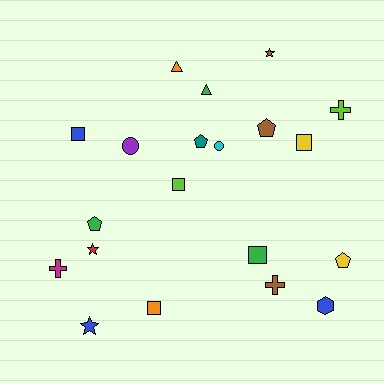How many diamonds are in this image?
There are no diamonds.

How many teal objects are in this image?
There is 1 teal object.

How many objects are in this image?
There are 20 objects.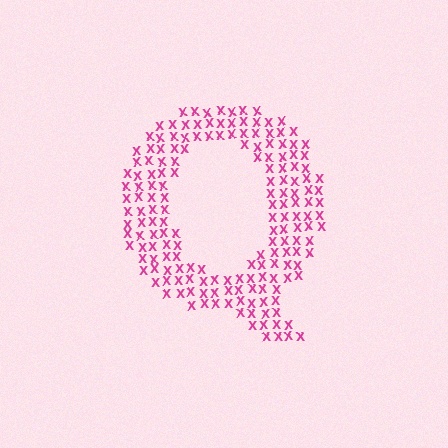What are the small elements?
The small elements are letter X's.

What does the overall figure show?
The overall figure shows the letter Q.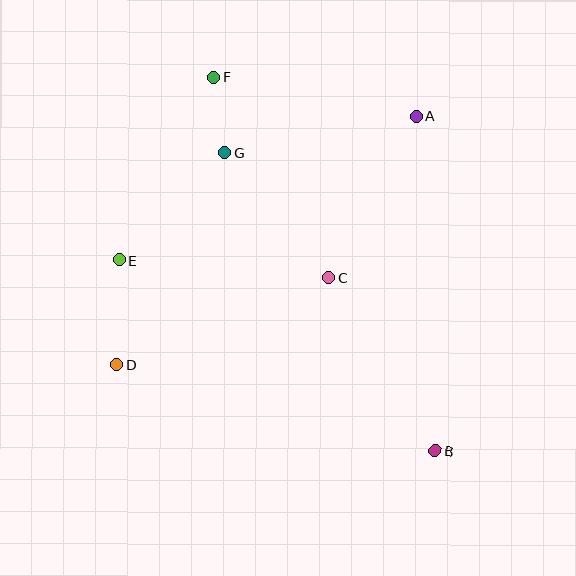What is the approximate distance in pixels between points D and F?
The distance between D and F is approximately 304 pixels.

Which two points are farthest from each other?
Points B and F are farthest from each other.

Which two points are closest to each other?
Points F and G are closest to each other.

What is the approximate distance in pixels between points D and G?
The distance between D and G is approximately 239 pixels.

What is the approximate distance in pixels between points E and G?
The distance between E and G is approximately 151 pixels.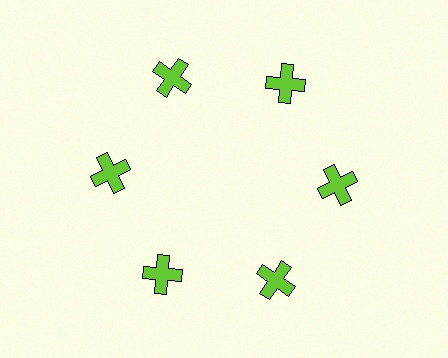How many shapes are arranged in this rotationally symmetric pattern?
There are 6 shapes, arranged in 6 groups of 1.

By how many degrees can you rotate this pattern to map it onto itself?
The pattern maps onto itself every 60 degrees of rotation.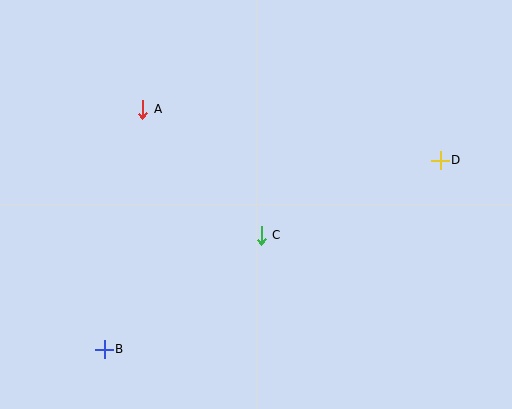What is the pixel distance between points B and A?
The distance between B and A is 243 pixels.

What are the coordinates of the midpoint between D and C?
The midpoint between D and C is at (351, 198).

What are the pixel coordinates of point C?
Point C is at (261, 235).